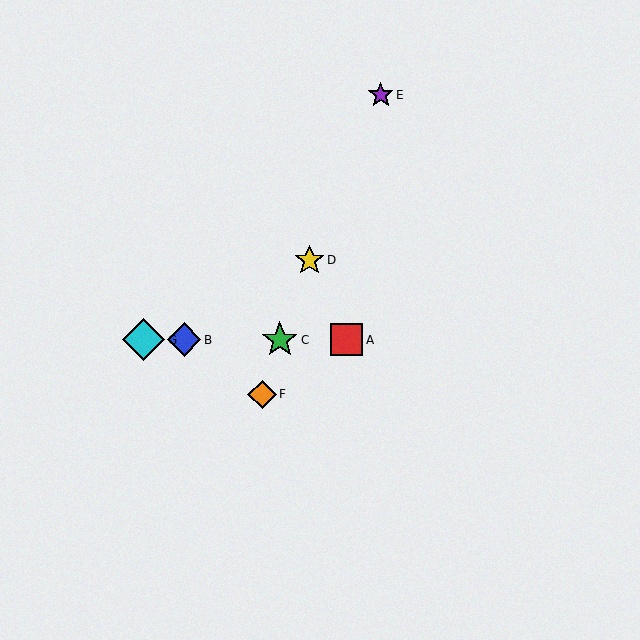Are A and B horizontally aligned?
Yes, both are at y≈340.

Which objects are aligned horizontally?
Objects A, B, C, G are aligned horizontally.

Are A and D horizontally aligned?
No, A is at y≈340 and D is at y≈260.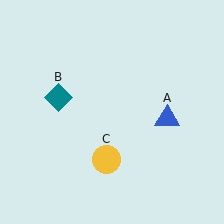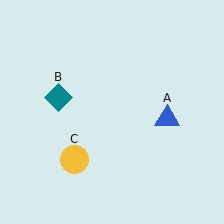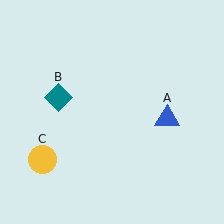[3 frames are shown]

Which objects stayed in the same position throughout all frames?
Blue triangle (object A) and teal diamond (object B) remained stationary.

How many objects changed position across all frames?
1 object changed position: yellow circle (object C).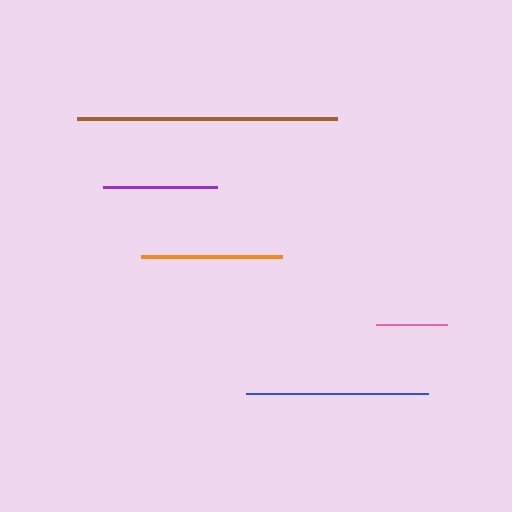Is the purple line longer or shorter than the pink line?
The purple line is longer than the pink line.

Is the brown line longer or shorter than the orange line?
The brown line is longer than the orange line.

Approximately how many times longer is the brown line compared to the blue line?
The brown line is approximately 1.4 times the length of the blue line.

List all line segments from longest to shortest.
From longest to shortest: brown, blue, orange, purple, pink.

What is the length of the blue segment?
The blue segment is approximately 182 pixels long.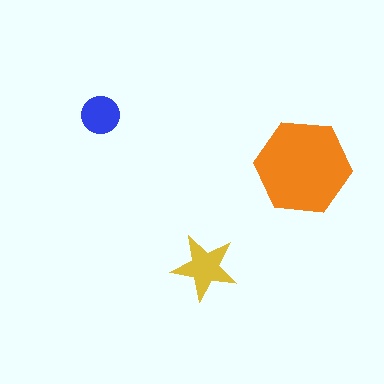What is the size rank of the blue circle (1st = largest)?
3rd.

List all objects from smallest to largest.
The blue circle, the yellow star, the orange hexagon.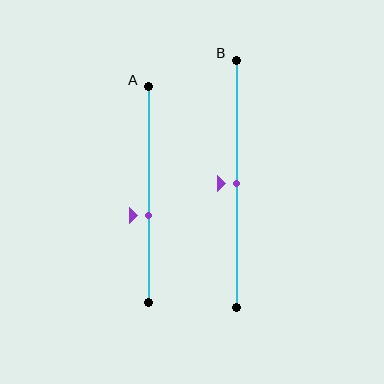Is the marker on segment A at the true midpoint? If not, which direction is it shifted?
No, the marker on segment A is shifted downward by about 10% of the segment length.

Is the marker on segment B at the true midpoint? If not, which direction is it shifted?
Yes, the marker on segment B is at the true midpoint.